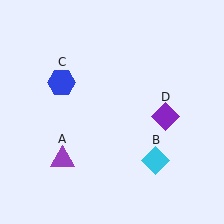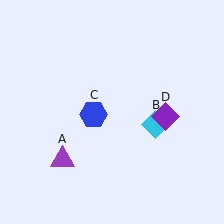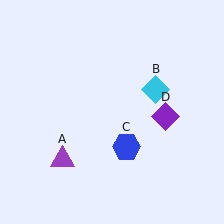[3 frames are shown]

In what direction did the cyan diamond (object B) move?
The cyan diamond (object B) moved up.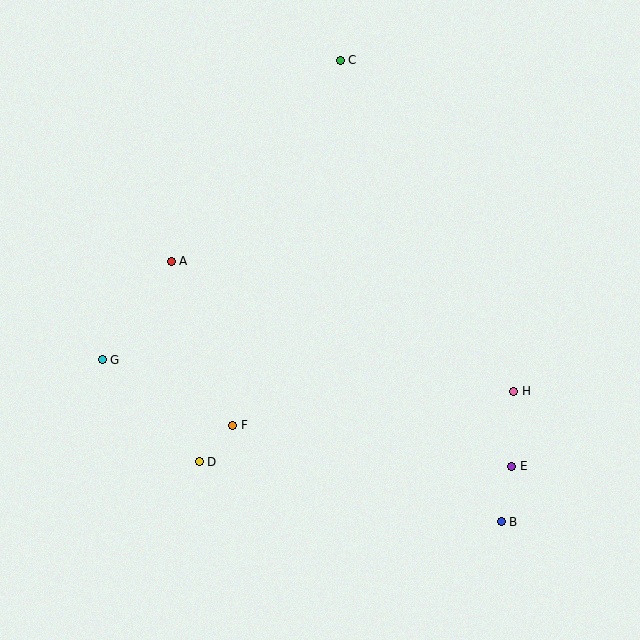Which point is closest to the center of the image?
Point F at (232, 425) is closest to the center.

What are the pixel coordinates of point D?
Point D is at (199, 462).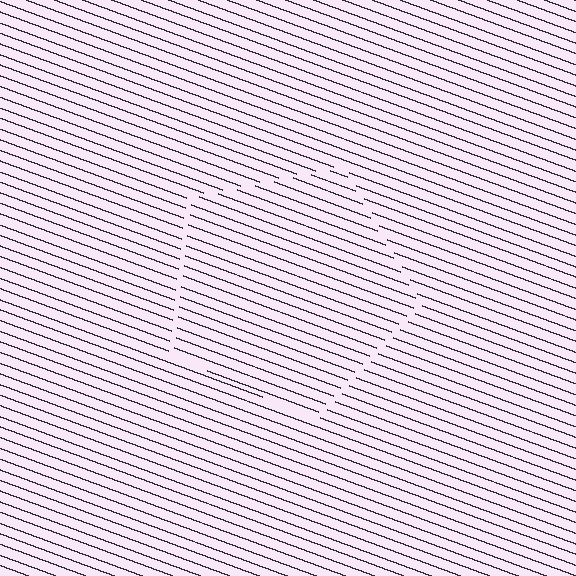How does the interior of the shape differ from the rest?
The interior of the shape contains the same grating, shifted by half a period — the contour is defined by the phase discontinuity where line-ends from the inner and outer gratings abut.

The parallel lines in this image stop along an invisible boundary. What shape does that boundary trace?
An illusory pentagon. The interior of the shape contains the same grating, shifted by half a period — the contour is defined by the phase discontinuity where line-ends from the inner and outer gratings abut.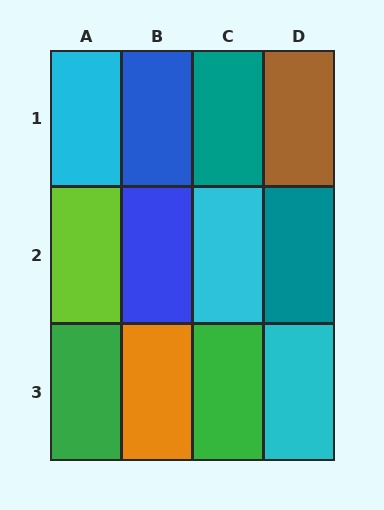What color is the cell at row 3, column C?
Green.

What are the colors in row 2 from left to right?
Lime, blue, cyan, teal.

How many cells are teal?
2 cells are teal.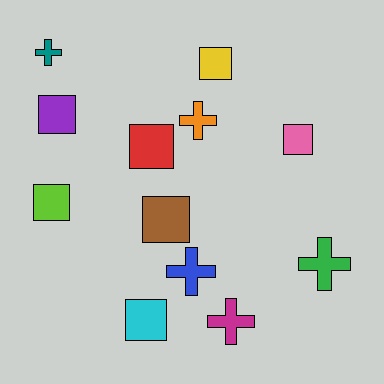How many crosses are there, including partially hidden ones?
There are 5 crosses.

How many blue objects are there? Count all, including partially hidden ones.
There is 1 blue object.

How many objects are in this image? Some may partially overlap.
There are 12 objects.